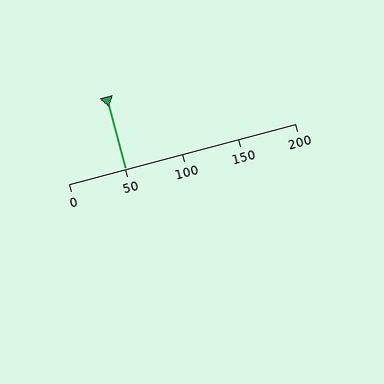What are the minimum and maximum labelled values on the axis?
The axis runs from 0 to 200.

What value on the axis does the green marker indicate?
The marker indicates approximately 50.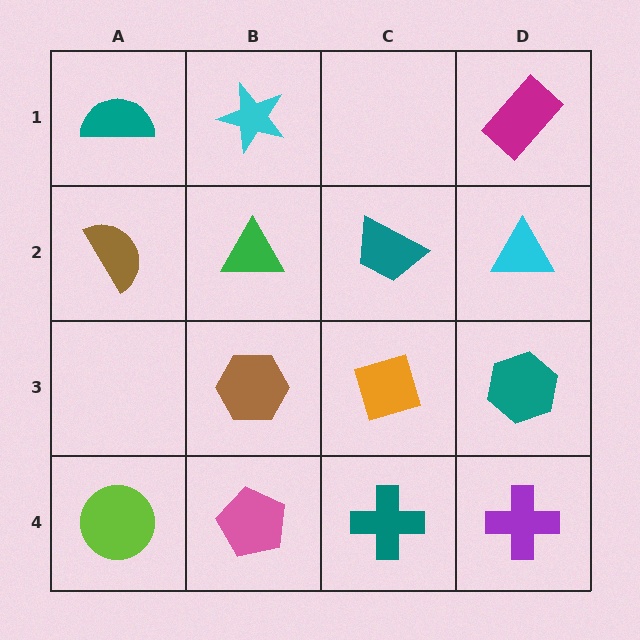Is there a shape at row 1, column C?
No, that cell is empty.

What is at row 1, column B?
A cyan star.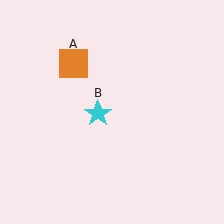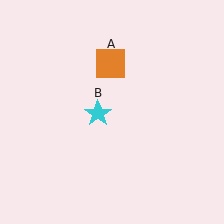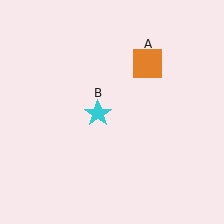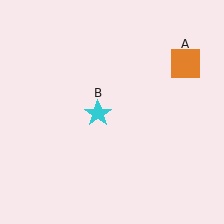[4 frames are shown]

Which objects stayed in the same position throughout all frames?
Cyan star (object B) remained stationary.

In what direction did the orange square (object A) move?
The orange square (object A) moved right.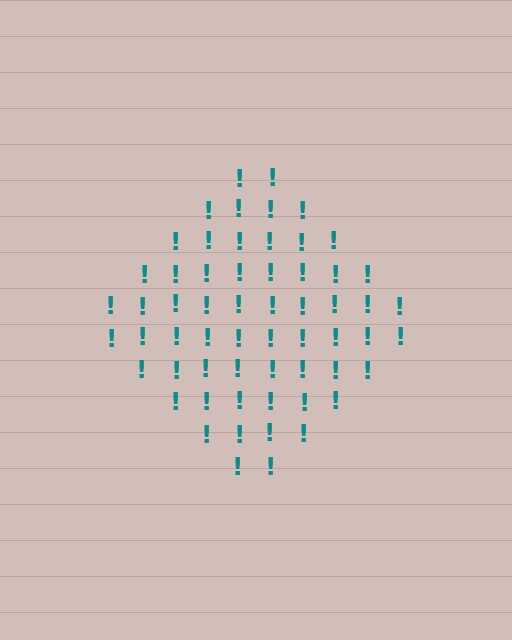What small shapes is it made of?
It is made of small exclamation marks.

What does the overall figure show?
The overall figure shows a diamond.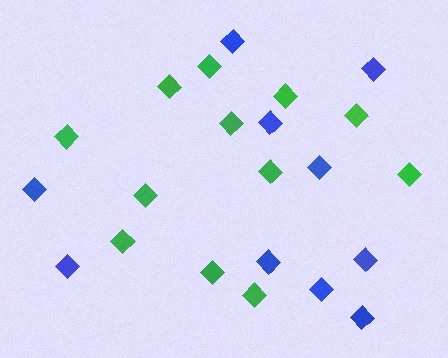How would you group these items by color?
There are 2 groups: one group of green diamonds (12) and one group of blue diamonds (10).